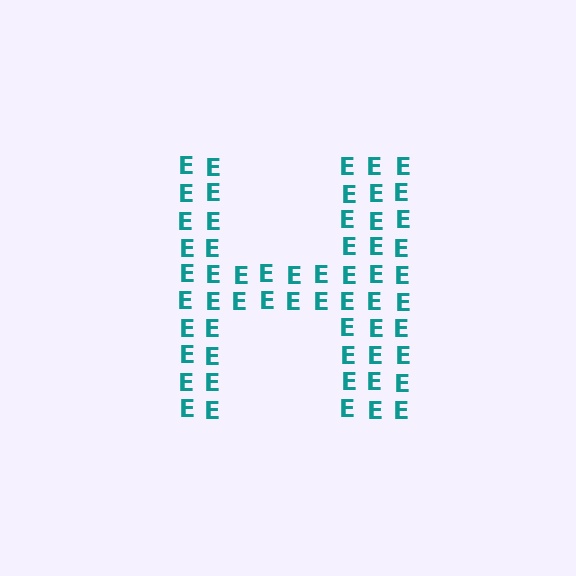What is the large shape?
The large shape is the letter H.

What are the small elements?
The small elements are letter E's.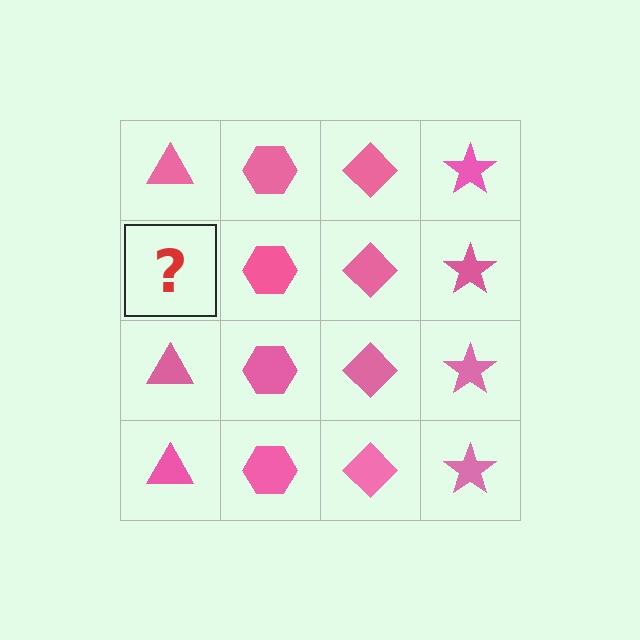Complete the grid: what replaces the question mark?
The question mark should be replaced with a pink triangle.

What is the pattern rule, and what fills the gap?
The rule is that each column has a consistent shape. The gap should be filled with a pink triangle.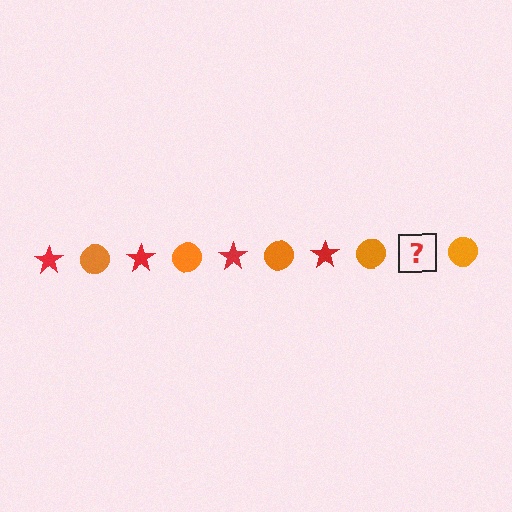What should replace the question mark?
The question mark should be replaced with a red star.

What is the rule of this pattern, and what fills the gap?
The rule is that the pattern alternates between red star and orange circle. The gap should be filled with a red star.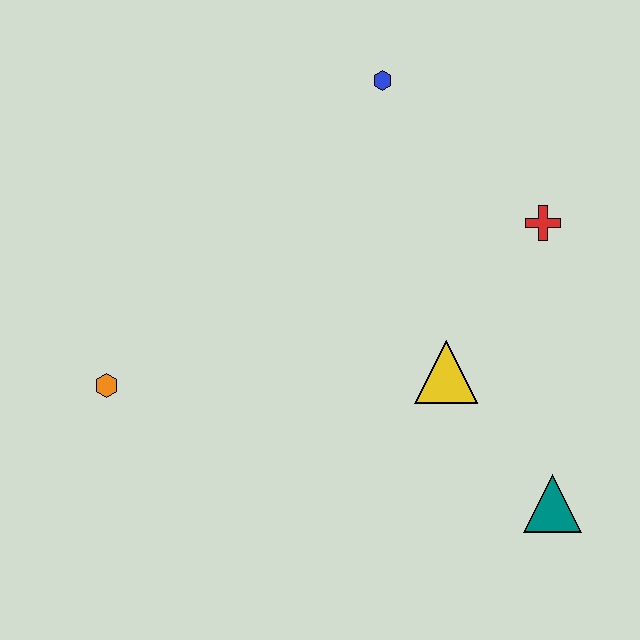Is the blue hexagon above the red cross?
Yes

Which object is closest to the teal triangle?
The yellow triangle is closest to the teal triangle.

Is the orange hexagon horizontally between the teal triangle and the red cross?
No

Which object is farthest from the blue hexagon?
The teal triangle is farthest from the blue hexagon.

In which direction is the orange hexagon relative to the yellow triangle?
The orange hexagon is to the left of the yellow triangle.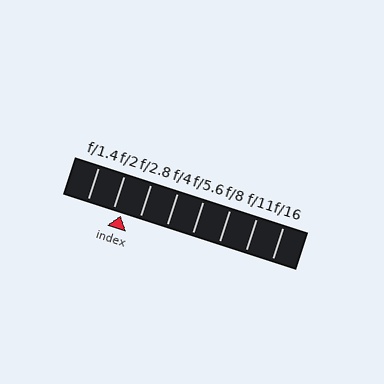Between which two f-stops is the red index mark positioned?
The index mark is between f/2 and f/2.8.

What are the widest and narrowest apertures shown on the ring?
The widest aperture shown is f/1.4 and the narrowest is f/16.